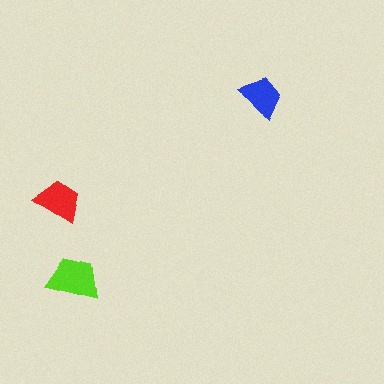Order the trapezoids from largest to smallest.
the lime one, the red one, the blue one.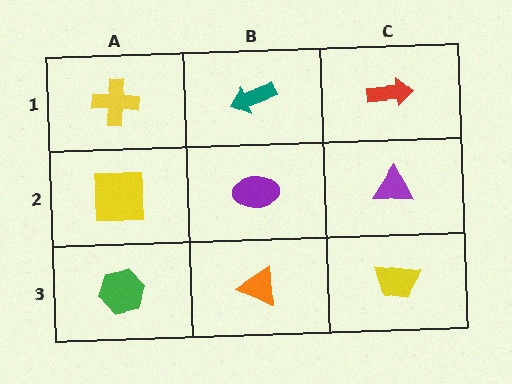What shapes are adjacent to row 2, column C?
A red arrow (row 1, column C), a yellow trapezoid (row 3, column C), a purple ellipse (row 2, column B).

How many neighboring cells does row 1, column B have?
3.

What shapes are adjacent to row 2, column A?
A yellow cross (row 1, column A), a green hexagon (row 3, column A), a purple ellipse (row 2, column B).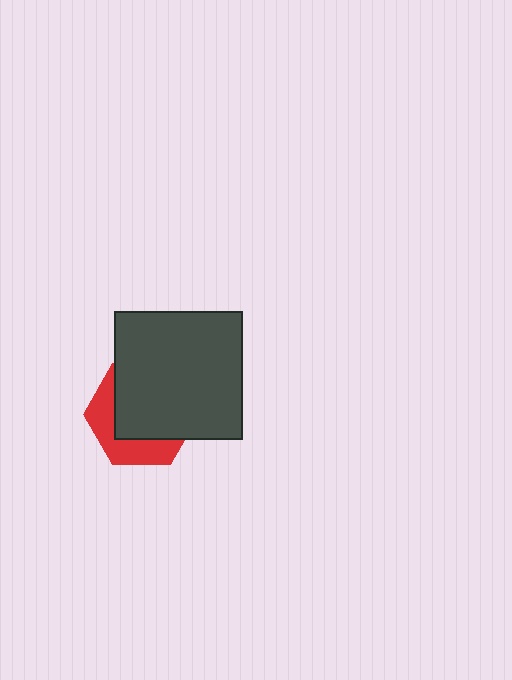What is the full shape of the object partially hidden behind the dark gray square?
The partially hidden object is a red hexagon.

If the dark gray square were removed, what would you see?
You would see the complete red hexagon.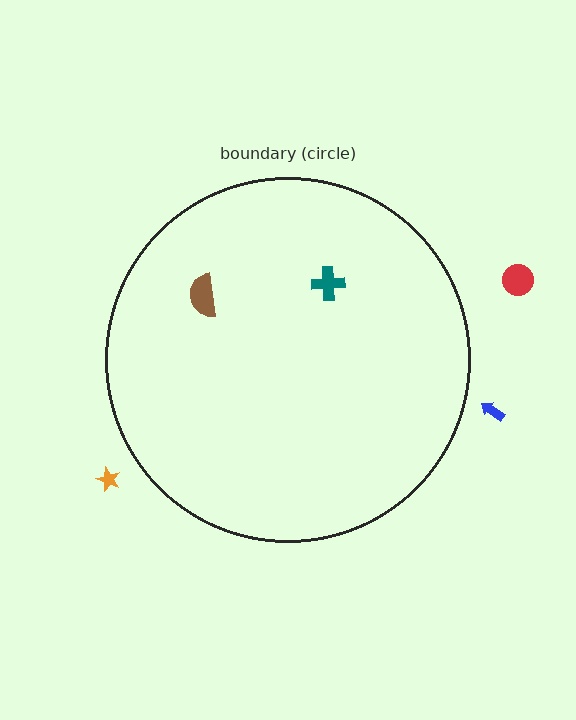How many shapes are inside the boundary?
2 inside, 3 outside.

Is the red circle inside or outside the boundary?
Outside.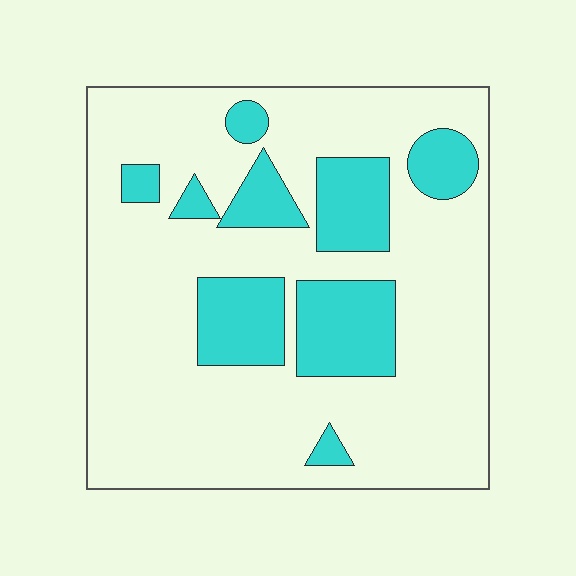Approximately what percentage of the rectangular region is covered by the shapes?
Approximately 25%.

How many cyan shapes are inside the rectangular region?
9.